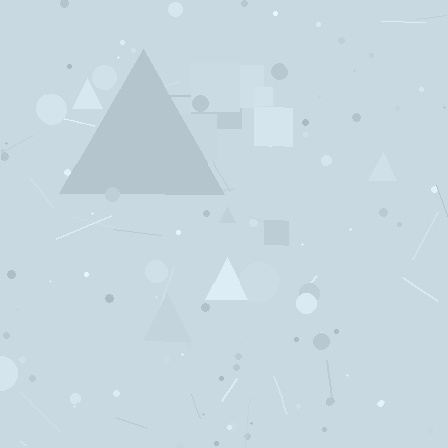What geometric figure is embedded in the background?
A triangle is embedded in the background.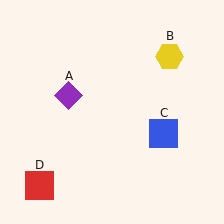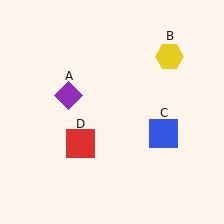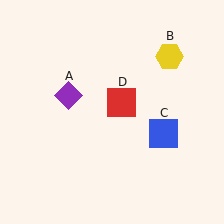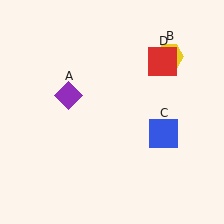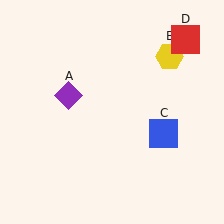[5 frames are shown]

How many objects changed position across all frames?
1 object changed position: red square (object D).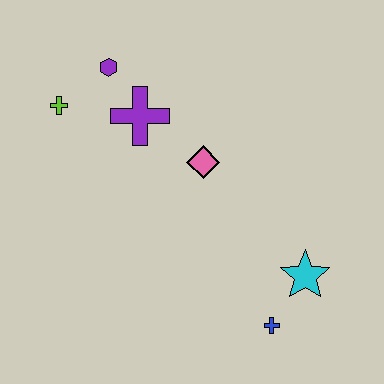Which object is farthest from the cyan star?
The lime cross is farthest from the cyan star.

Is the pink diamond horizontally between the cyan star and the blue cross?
No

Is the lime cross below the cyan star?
No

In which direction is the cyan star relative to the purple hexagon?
The cyan star is below the purple hexagon.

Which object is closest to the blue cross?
The cyan star is closest to the blue cross.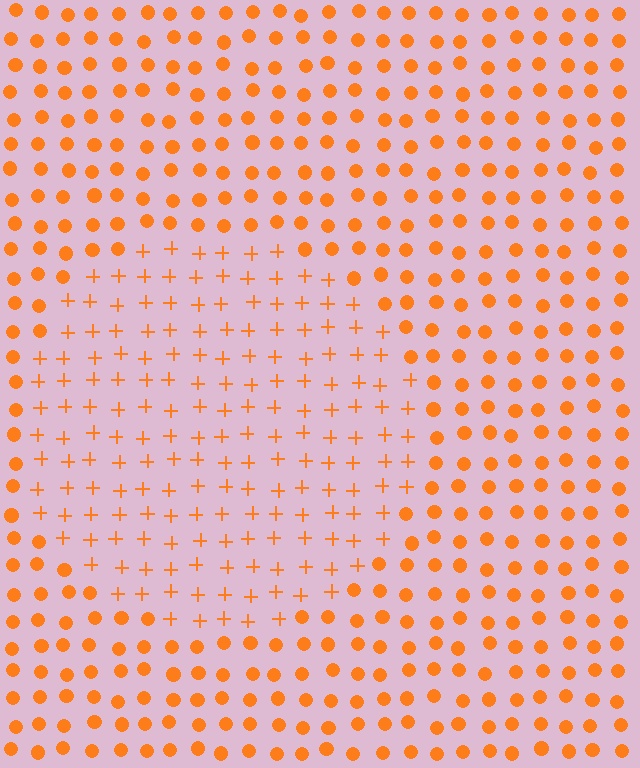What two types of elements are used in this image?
The image uses plus signs inside the circle region and circles outside it.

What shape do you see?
I see a circle.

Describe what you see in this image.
The image is filled with small orange elements arranged in a uniform grid. A circle-shaped region contains plus signs, while the surrounding area contains circles. The boundary is defined purely by the change in element shape.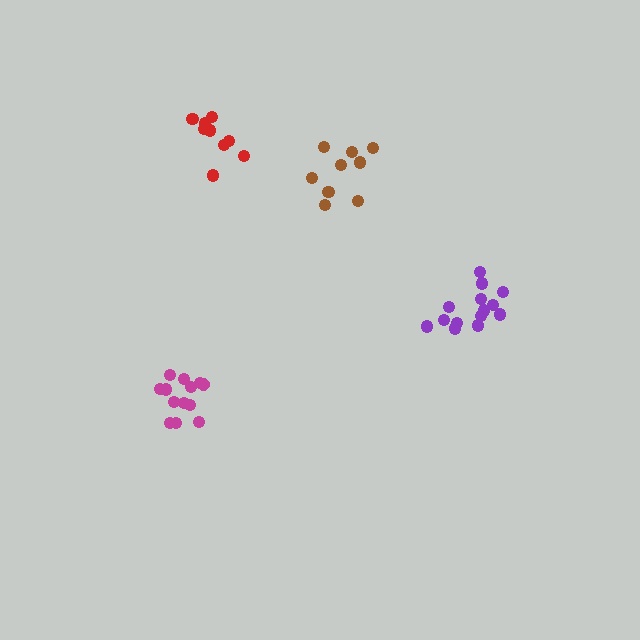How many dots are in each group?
Group 1: 13 dots, Group 2: 9 dots, Group 3: 14 dots, Group 4: 9 dots (45 total).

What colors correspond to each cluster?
The clusters are colored: magenta, red, purple, brown.